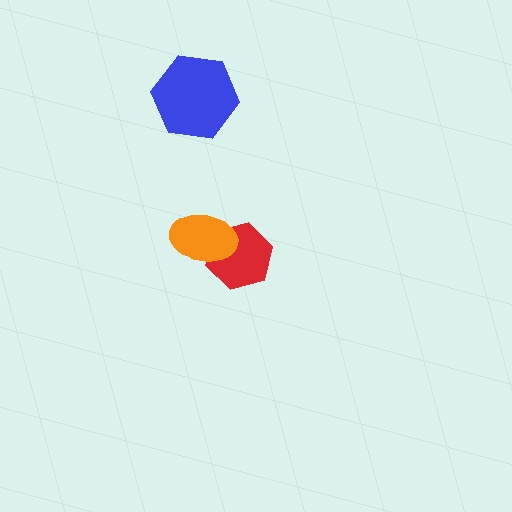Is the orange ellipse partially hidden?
No, no other shape covers it.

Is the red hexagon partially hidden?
Yes, it is partially covered by another shape.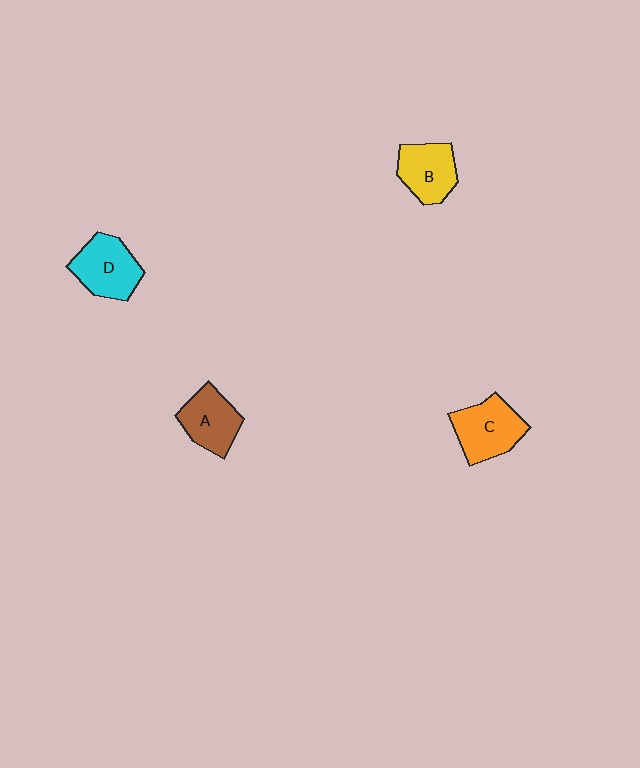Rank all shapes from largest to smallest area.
From largest to smallest: C (orange), D (cyan), B (yellow), A (brown).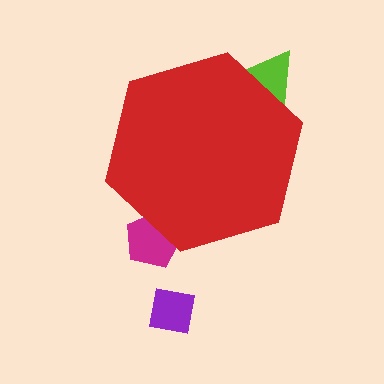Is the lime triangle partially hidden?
Yes, the lime triangle is partially hidden behind the red hexagon.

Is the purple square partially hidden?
No, the purple square is fully visible.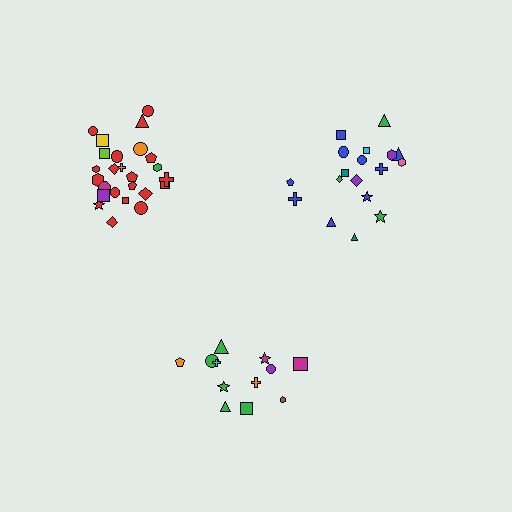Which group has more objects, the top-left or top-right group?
The top-left group.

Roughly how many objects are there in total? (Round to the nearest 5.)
Roughly 55 objects in total.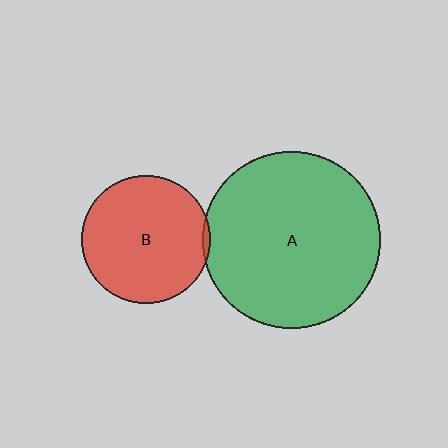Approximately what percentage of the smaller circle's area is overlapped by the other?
Approximately 5%.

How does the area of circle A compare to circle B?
Approximately 1.9 times.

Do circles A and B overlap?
Yes.